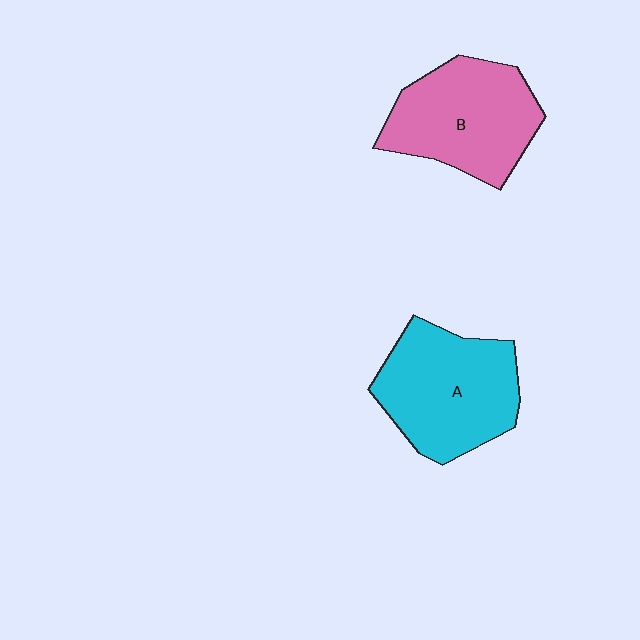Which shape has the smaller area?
Shape B (pink).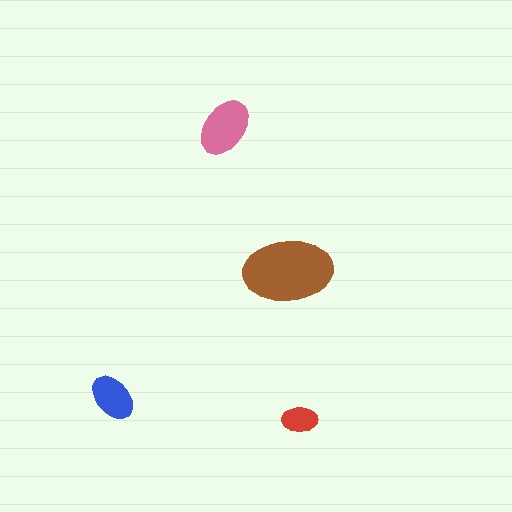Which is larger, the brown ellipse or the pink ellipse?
The brown one.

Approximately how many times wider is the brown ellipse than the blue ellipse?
About 2 times wider.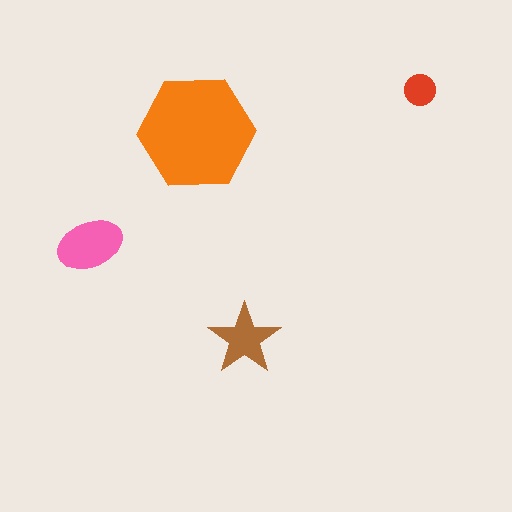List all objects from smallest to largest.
The red circle, the brown star, the pink ellipse, the orange hexagon.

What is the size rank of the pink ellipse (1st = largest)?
2nd.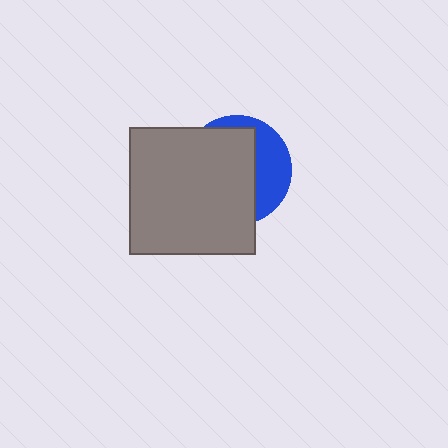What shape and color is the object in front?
The object in front is a gray square.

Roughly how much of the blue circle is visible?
A small part of it is visible (roughly 34%).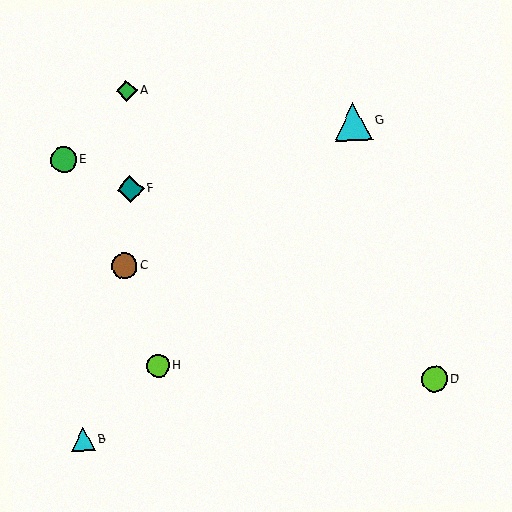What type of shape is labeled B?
Shape B is a cyan triangle.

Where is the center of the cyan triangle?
The center of the cyan triangle is at (353, 122).